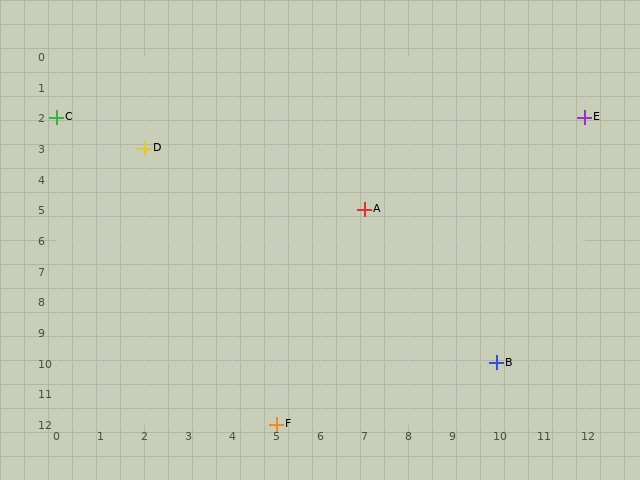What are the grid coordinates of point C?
Point C is at grid coordinates (0, 2).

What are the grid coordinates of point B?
Point B is at grid coordinates (10, 10).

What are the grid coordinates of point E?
Point E is at grid coordinates (12, 2).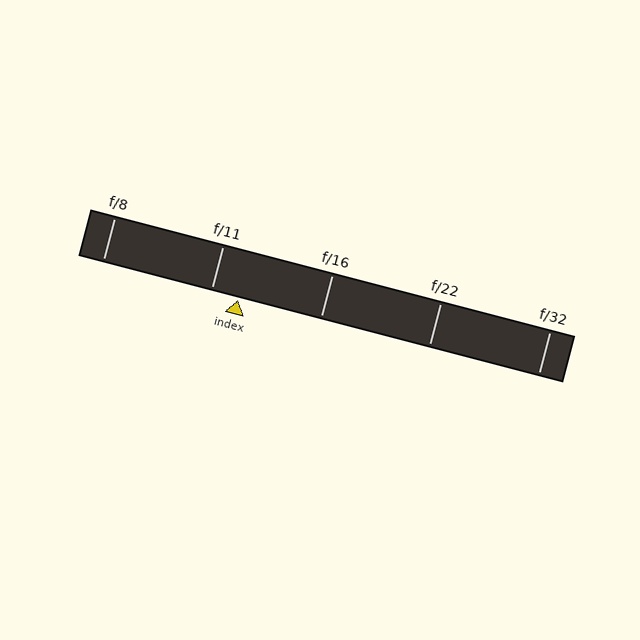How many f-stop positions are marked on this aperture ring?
There are 5 f-stop positions marked.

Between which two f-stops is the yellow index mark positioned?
The index mark is between f/11 and f/16.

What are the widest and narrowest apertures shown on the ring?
The widest aperture shown is f/8 and the narrowest is f/32.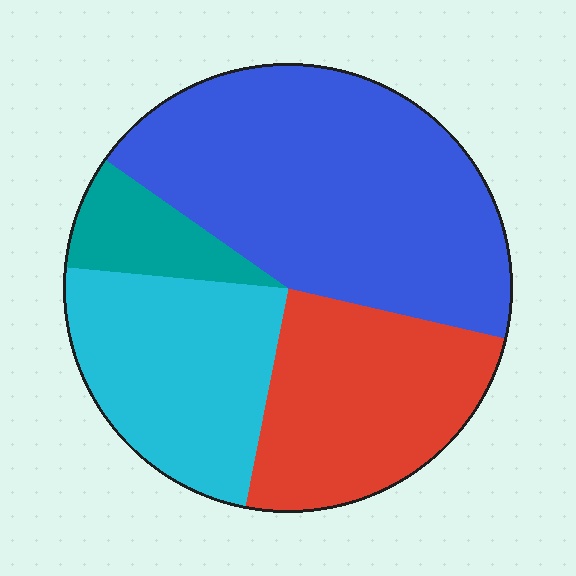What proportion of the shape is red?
Red covers roughly 25% of the shape.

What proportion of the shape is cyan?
Cyan takes up about one quarter (1/4) of the shape.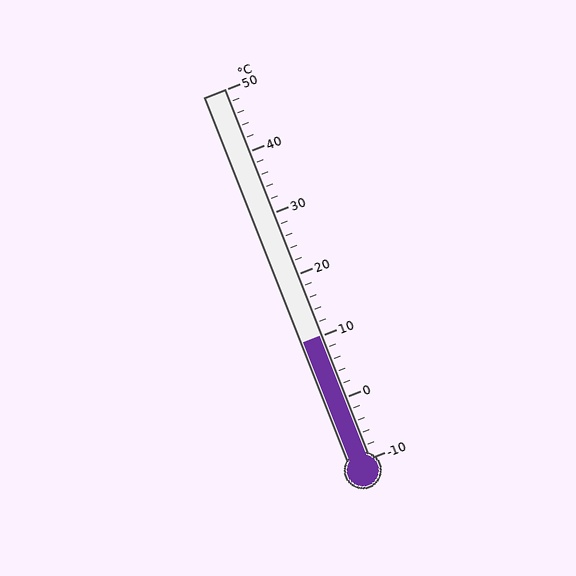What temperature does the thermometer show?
The thermometer shows approximately 10°C.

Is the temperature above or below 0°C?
The temperature is above 0°C.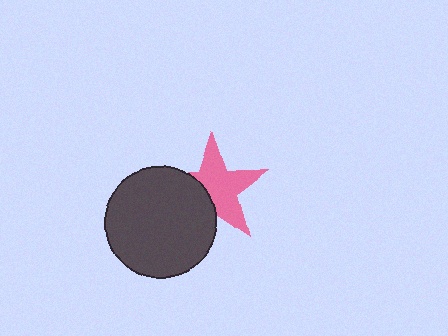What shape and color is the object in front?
The object in front is a dark gray circle.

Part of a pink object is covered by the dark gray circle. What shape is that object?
It is a star.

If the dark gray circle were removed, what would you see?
You would see the complete pink star.